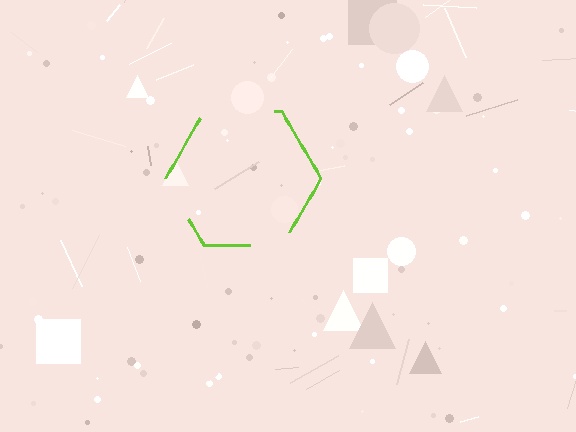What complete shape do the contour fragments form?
The contour fragments form a hexagon.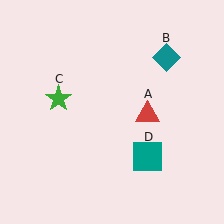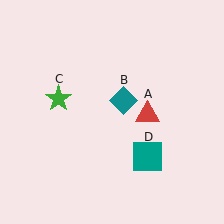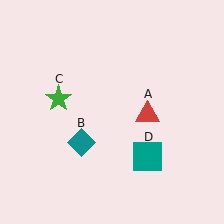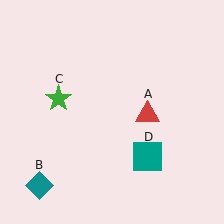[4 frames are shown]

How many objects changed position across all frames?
1 object changed position: teal diamond (object B).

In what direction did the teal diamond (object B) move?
The teal diamond (object B) moved down and to the left.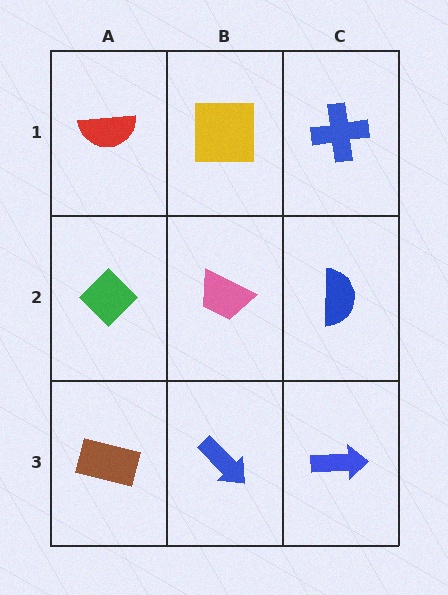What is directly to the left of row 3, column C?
A blue arrow.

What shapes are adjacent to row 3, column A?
A green diamond (row 2, column A), a blue arrow (row 3, column B).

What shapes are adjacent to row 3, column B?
A pink trapezoid (row 2, column B), a brown rectangle (row 3, column A), a blue arrow (row 3, column C).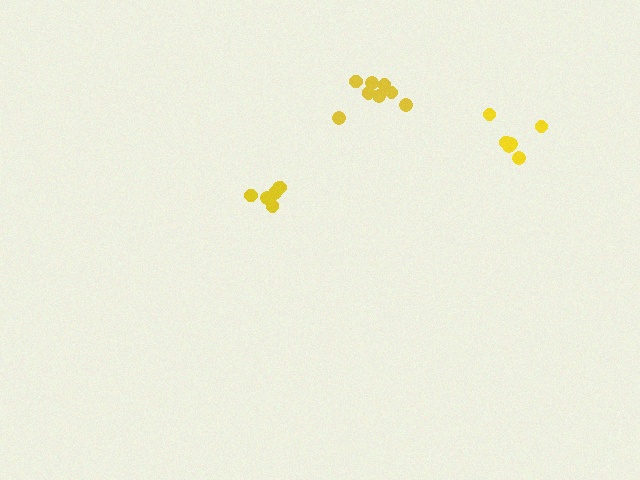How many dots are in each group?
Group 1: 6 dots, Group 2: 6 dots, Group 3: 8 dots (20 total).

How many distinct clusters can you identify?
There are 3 distinct clusters.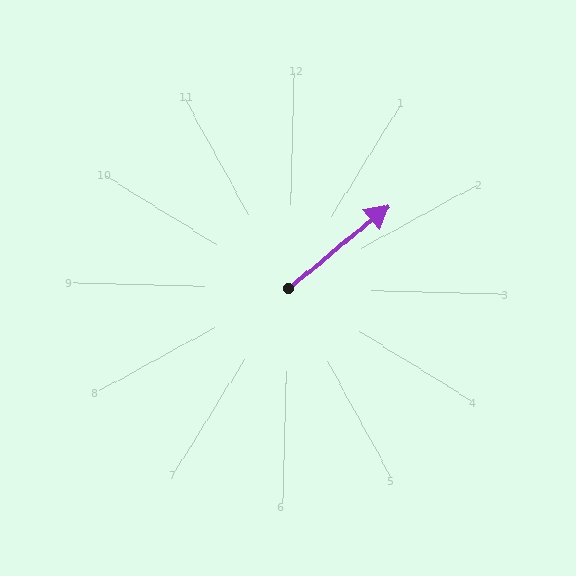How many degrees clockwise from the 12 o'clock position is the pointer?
Approximately 49 degrees.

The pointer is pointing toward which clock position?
Roughly 2 o'clock.